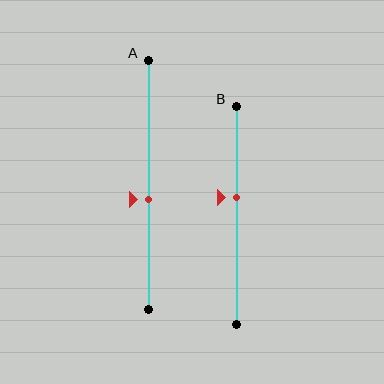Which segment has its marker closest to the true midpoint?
Segment A has its marker closest to the true midpoint.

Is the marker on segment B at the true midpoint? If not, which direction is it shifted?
No, the marker on segment B is shifted upward by about 8% of the segment length.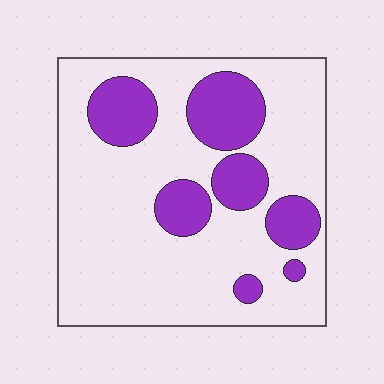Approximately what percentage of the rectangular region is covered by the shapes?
Approximately 25%.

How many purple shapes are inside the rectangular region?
7.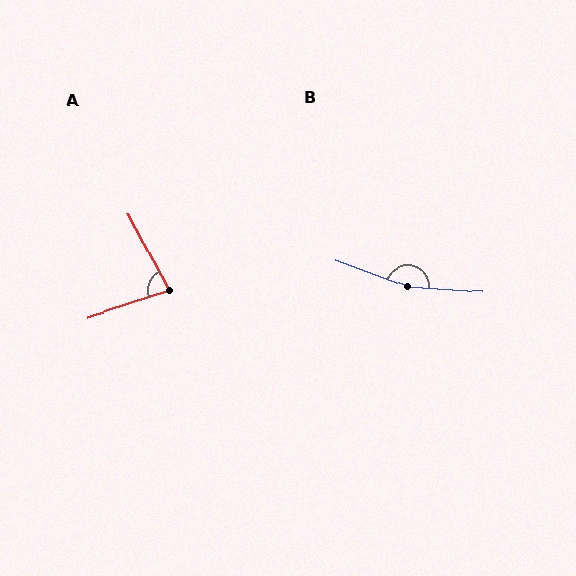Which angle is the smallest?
A, at approximately 80 degrees.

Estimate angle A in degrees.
Approximately 80 degrees.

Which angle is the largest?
B, at approximately 164 degrees.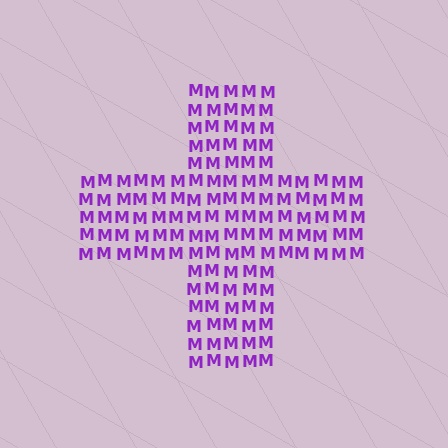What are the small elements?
The small elements are letter M's.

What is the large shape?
The large shape is a cross.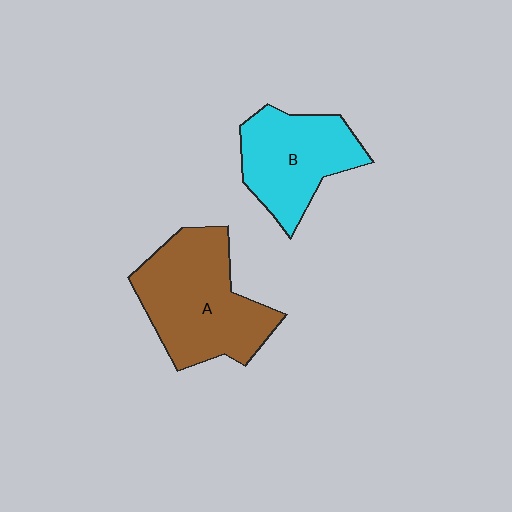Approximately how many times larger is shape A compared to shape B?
Approximately 1.3 times.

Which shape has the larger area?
Shape A (brown).